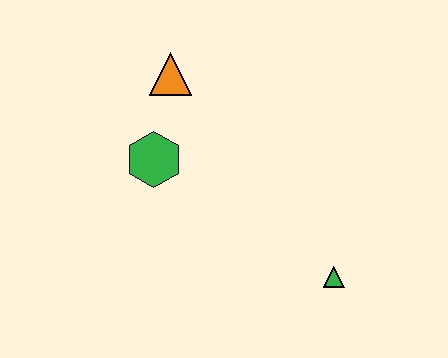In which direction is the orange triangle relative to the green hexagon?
The orange triangle is above the green hexagon.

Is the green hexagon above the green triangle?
Yes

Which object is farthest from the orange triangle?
The green triangle is farthest from the orange triangle.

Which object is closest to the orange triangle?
The green hexagon is closest to the orange triangle.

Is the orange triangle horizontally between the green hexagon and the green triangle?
Yes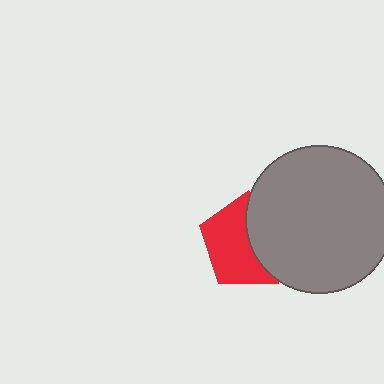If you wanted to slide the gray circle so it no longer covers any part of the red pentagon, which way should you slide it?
Slide it right — that is the most direct way to separate the two shapes.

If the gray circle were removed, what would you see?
You would see the complete red pentagon.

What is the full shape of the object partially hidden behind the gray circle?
The partially hidden object is a red pentagon.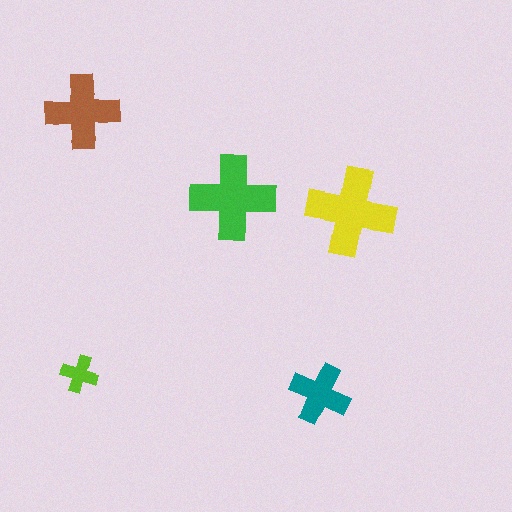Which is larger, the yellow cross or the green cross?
The yellow one.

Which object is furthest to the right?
The yellow cross is rightmost.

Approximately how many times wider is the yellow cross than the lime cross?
About 2.5 times wider.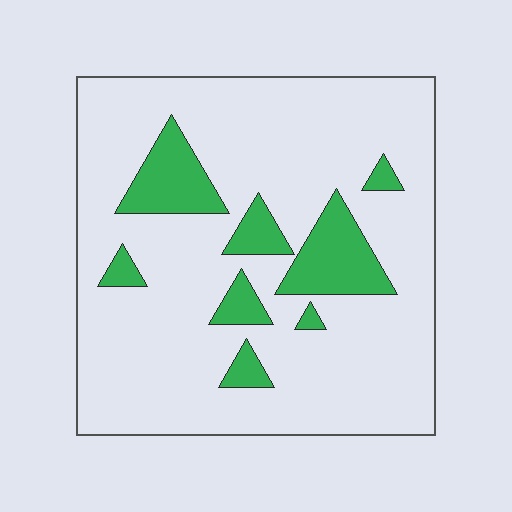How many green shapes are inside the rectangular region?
8.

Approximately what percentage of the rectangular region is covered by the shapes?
Approximately 15%.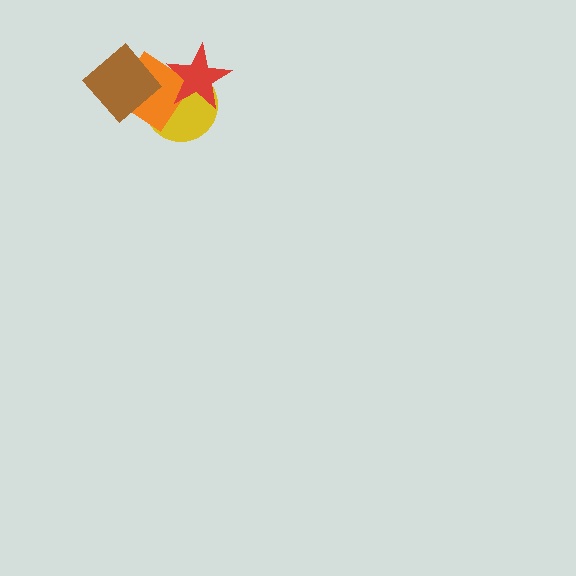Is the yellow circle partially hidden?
Yes, it is partially covered by another shape.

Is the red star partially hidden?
No, no other shape covers it.